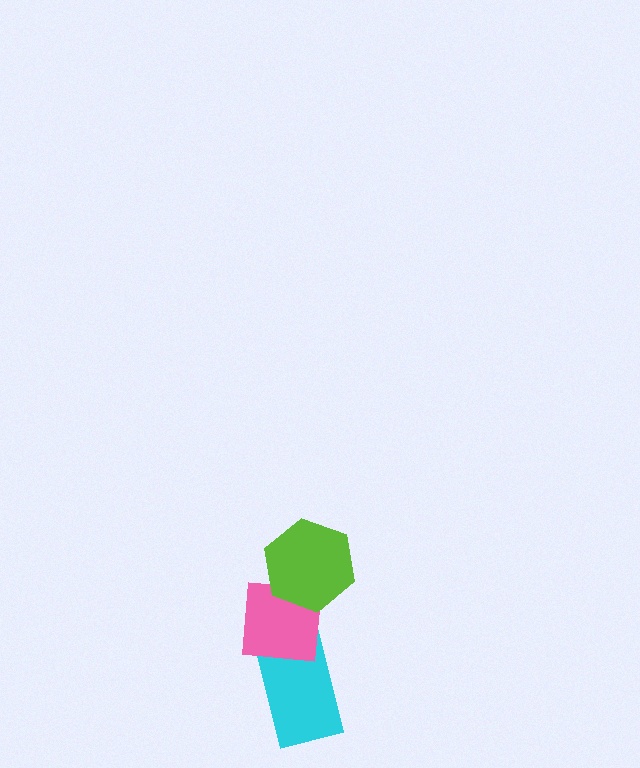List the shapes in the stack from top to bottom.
From top to bottom: the lime hexagon, the pink square, the cyan rectangle.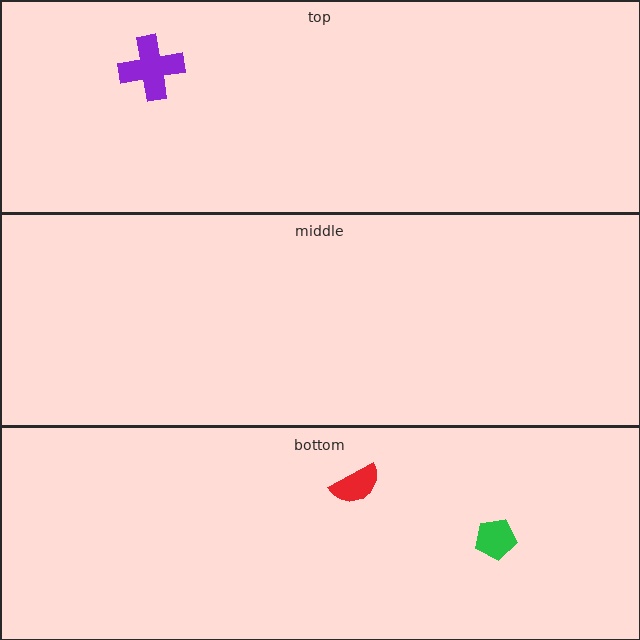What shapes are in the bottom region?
The green pentagon, the red semicircle.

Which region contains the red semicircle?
The bottom region.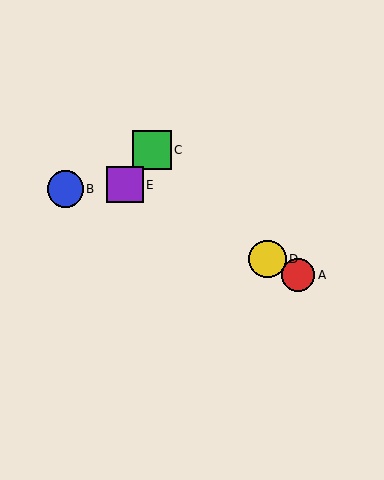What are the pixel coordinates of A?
Object A is at (298, 275).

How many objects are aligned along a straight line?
3 objects (A, D, E) are aligned along a straight line.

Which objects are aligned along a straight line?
Objects A, D, E are aligned along a straight line.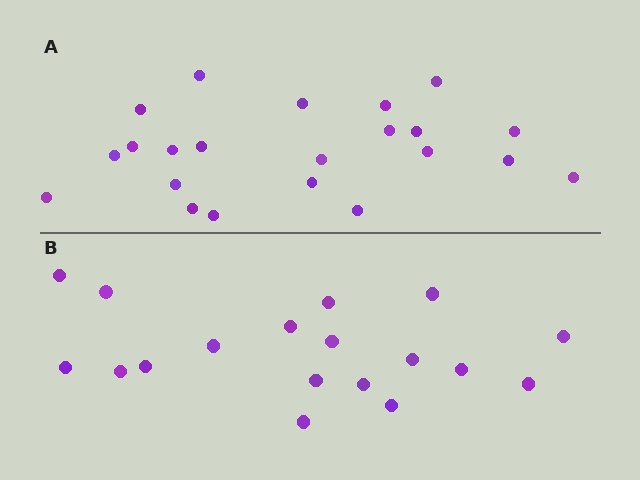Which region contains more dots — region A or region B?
Region A (the top region) has more dots.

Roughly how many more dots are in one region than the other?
Region A has about 4 more dots than region B.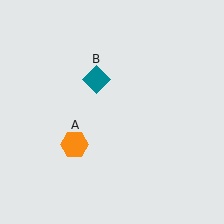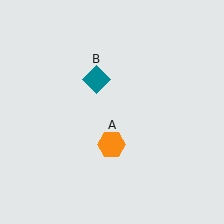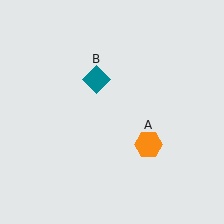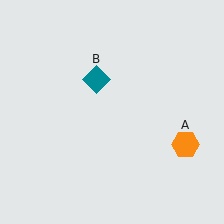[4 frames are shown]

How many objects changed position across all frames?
1 object changed position: orange hexagon (object A).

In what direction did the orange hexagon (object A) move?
The orange hexagon (object A) moved right.